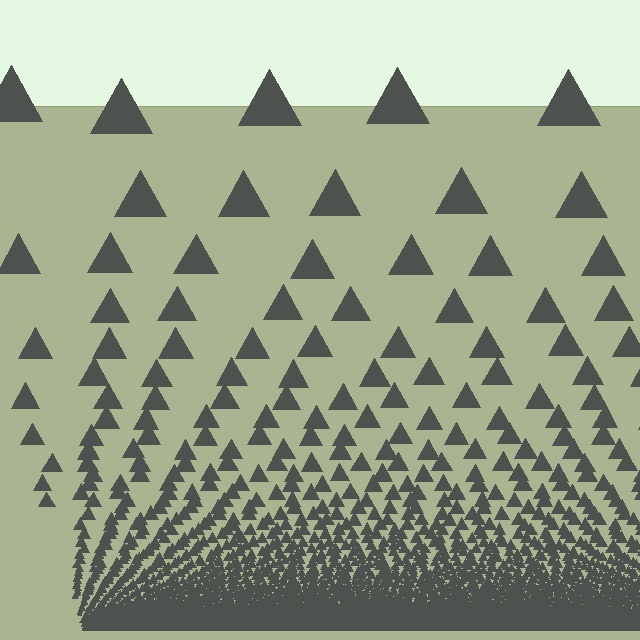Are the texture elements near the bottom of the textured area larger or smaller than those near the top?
Smaller. The gradient is inverted — elements near the bottom are smaller and denser.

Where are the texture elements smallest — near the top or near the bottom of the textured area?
Near the bottom.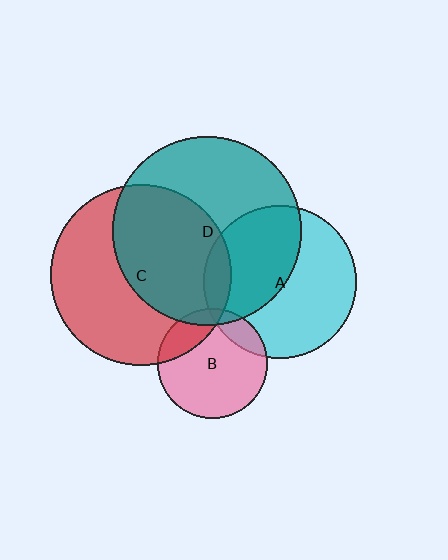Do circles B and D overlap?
Yes.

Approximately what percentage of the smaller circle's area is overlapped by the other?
Approximately 10%.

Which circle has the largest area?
Circle D (teal).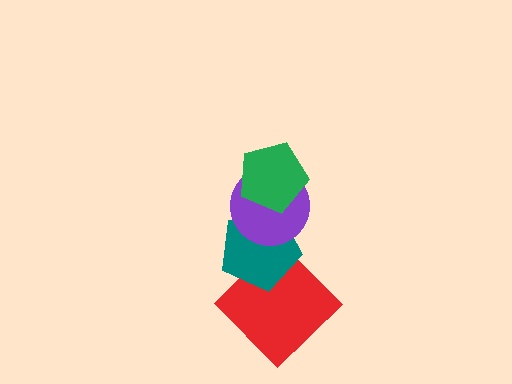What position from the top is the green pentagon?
The green pentagon is 1st from the top.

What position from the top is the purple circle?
The purple circle is 2nd from the top.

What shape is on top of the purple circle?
The green pentagon is on top of the purple circle.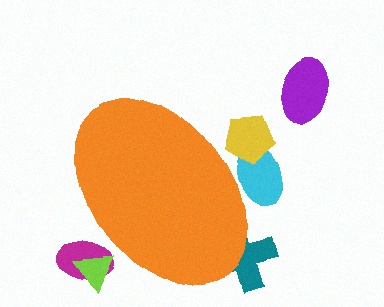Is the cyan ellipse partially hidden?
Yes, the cyan ellipse is partially hidden behind the orange ellipse.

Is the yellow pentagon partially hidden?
Yes, the yellow pentagon is partially hidden behind the orange ellipse.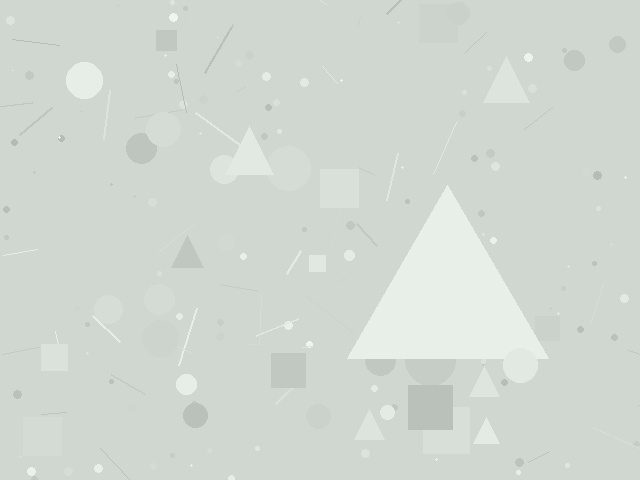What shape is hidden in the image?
A triangle is hidden in the image.